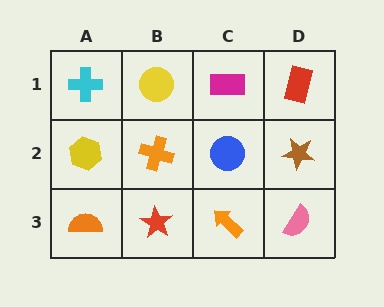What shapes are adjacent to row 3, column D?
A brown star (row 2, column D), an orange arrow (row 3, column C).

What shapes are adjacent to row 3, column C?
A blue circle (row 2, column C), a red star (row 3, column B), a pink semicircle (row 3, column D).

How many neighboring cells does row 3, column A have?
2.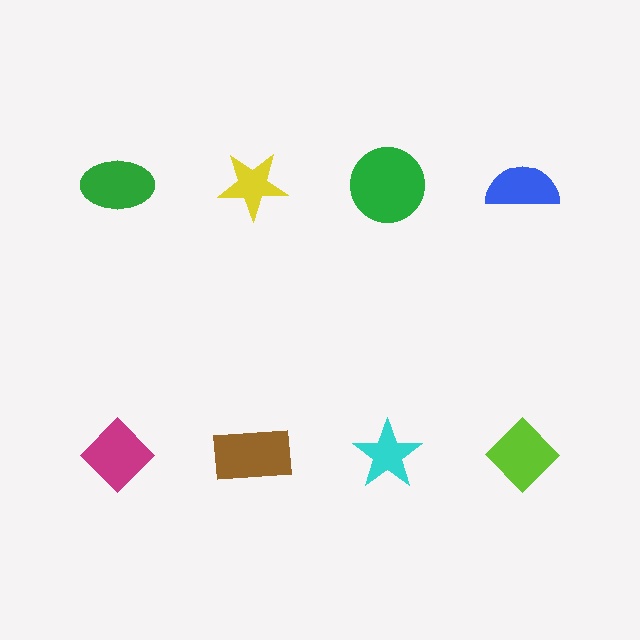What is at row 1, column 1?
A green ellipse.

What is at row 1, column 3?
A green circle.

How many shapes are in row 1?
4 shapes.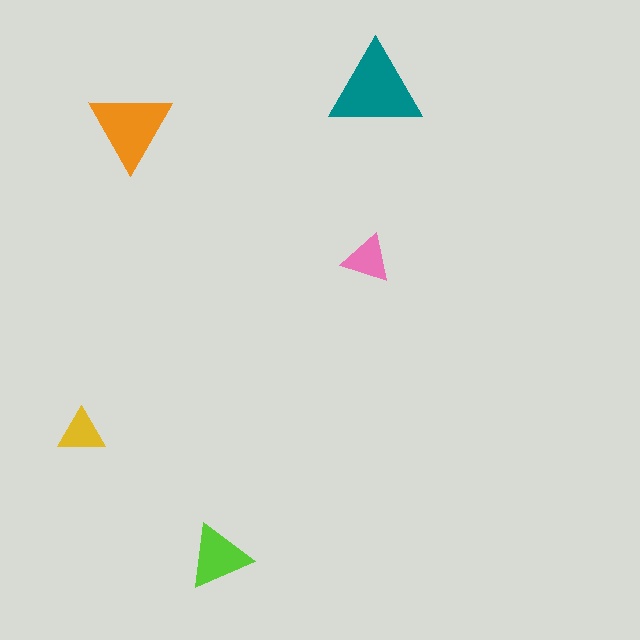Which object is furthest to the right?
The teal triangle is rightmost.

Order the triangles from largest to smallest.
the teal one, the orange one, the lime one, the pink one, the yellow one.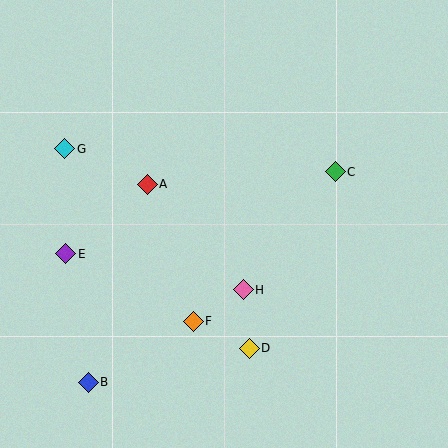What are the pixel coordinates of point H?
Point H is at (243, 290).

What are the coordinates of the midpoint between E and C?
The midpoint between E and C is at (201, 213).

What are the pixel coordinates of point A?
Point A is at (147, 184).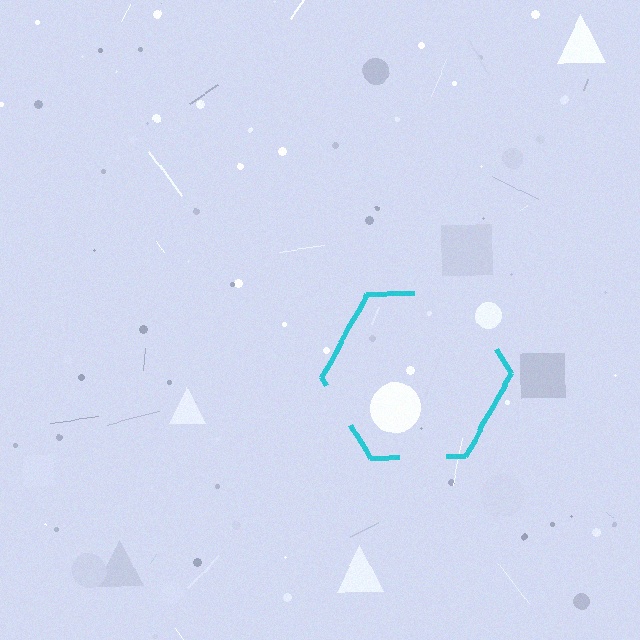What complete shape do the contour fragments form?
The contour fragments form a hexagon.